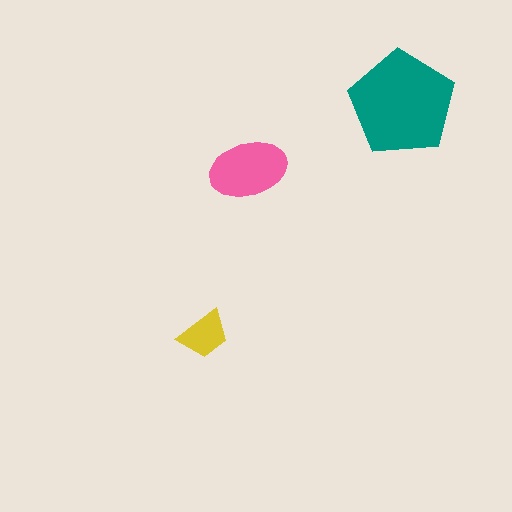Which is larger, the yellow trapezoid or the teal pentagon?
The teal pentagon.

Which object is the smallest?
The yellow trapezoid.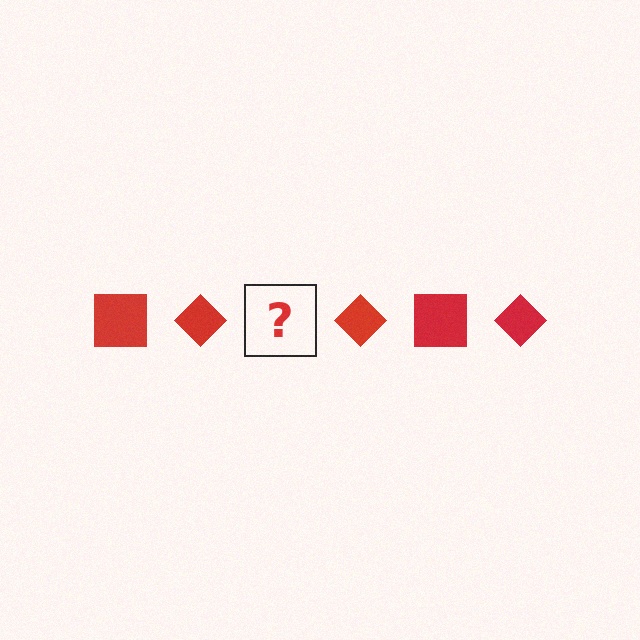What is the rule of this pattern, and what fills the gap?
The rule is that the pattern cycles through square, diamond shapes in red. The gap should be filled with a red square.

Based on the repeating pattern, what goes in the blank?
The blank should be a red square.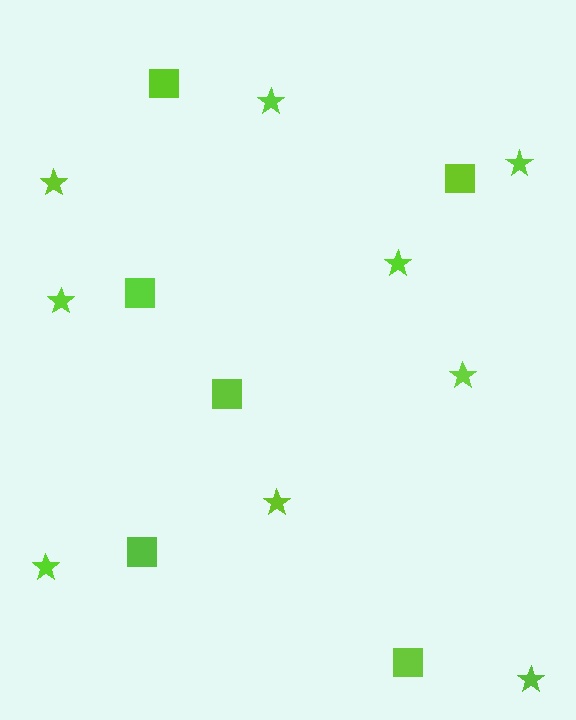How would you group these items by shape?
There are 2 groups: one group of squares (6) and one group of stars (9).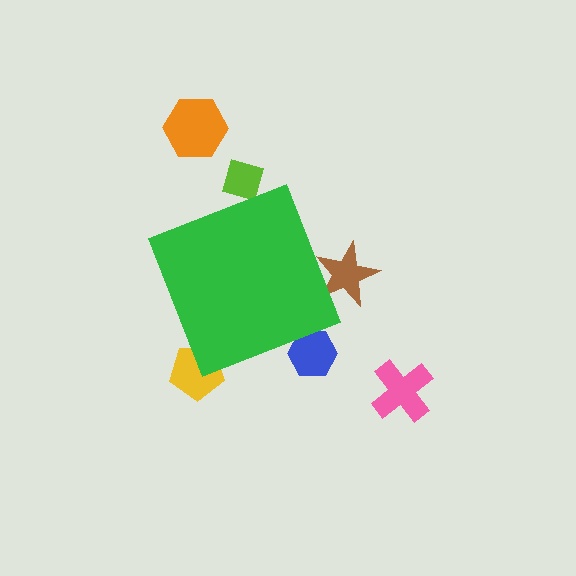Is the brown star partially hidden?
Yes, the brown star is partially hidden behind the green diamond.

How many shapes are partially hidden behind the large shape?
4 shapes are partially hidden.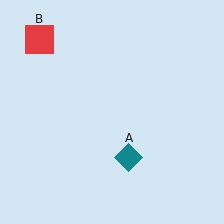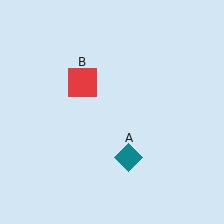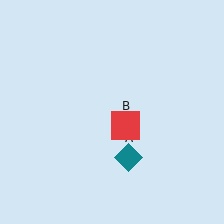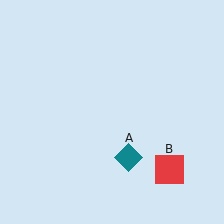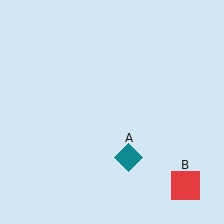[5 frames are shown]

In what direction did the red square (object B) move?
The red square (object B) moved down and to the right.